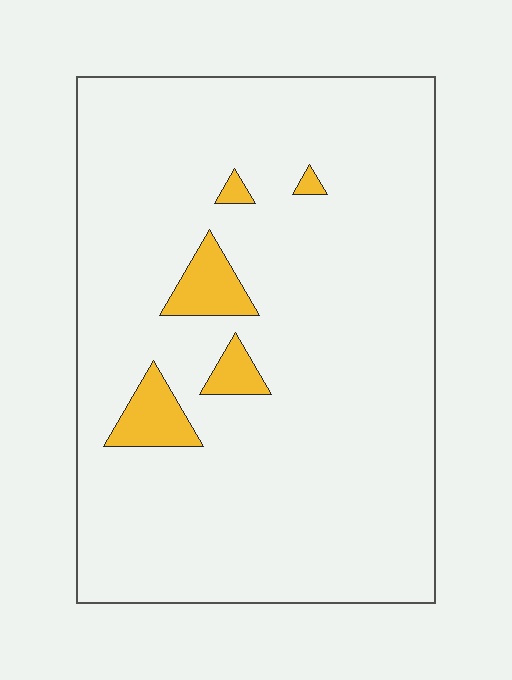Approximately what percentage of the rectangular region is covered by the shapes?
Approximately 5%.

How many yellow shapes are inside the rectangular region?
5.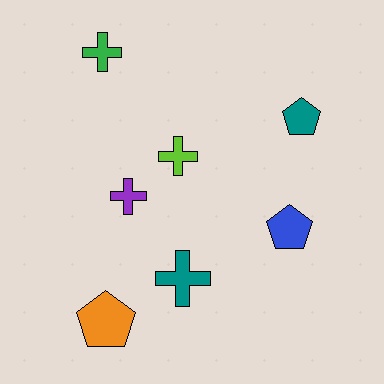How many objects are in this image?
There are 7 objects.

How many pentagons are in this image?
There are 3 pentagons.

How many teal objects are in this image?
There are 2 teal objects.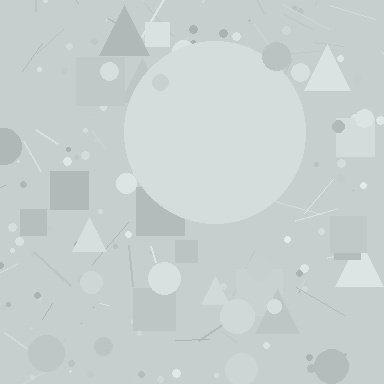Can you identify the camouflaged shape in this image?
The camouflaged shape is a circle.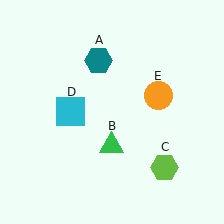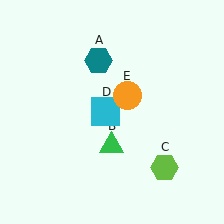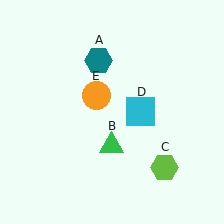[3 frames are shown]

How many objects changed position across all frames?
2 objects changed position: cyan square (object D), orange circle (object E).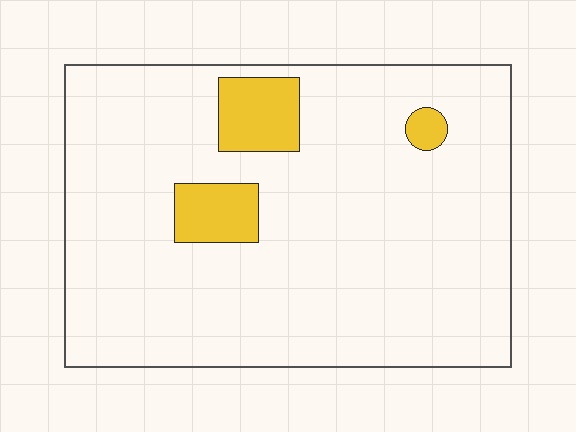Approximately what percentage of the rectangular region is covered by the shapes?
Approximately 10%.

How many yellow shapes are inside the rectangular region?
3.